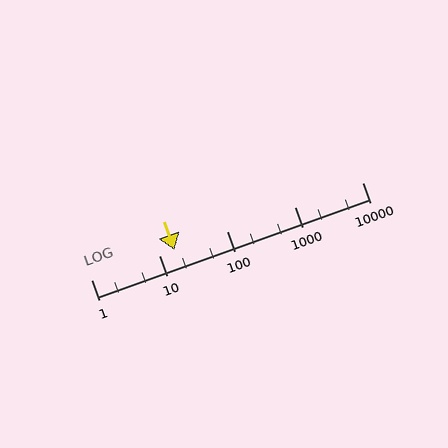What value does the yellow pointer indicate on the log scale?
The pointer indicates approximately 17.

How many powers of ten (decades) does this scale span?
The scale spans 4 decades, from 1 to 10000.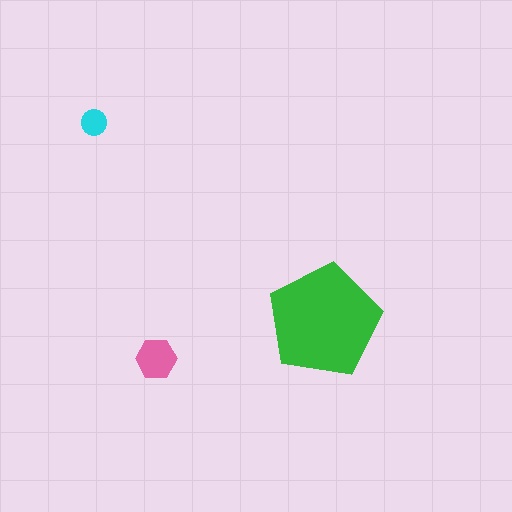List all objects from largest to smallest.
The green pentagon, the pink hexagon, the cyan circle.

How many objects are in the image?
There are 3 objects in the image.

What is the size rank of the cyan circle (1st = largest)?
3rd.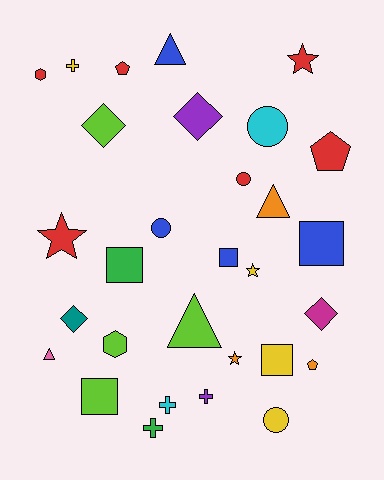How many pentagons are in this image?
There are 3 pentagons.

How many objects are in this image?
There are 30 objects.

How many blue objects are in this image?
There are 4 blue objects.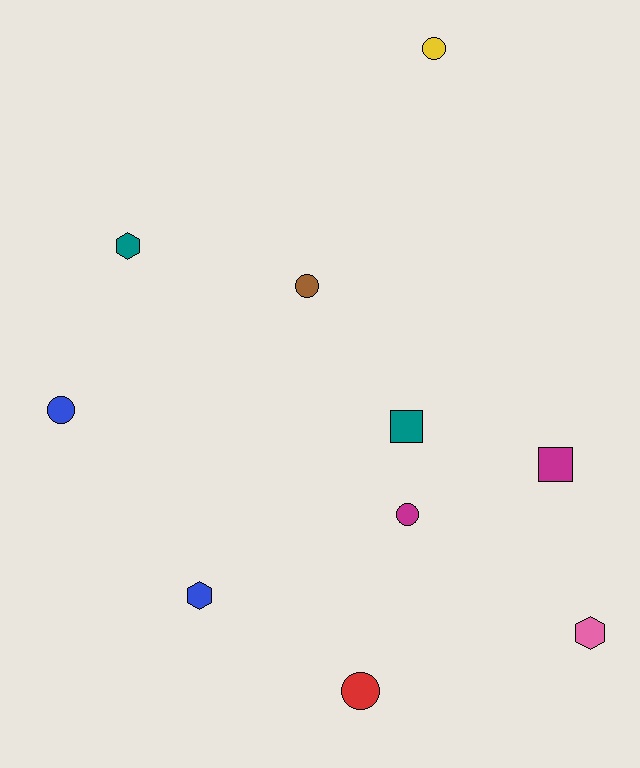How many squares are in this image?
There are 2 squares.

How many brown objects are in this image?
There is 1 brown object.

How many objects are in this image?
There are 10 objects.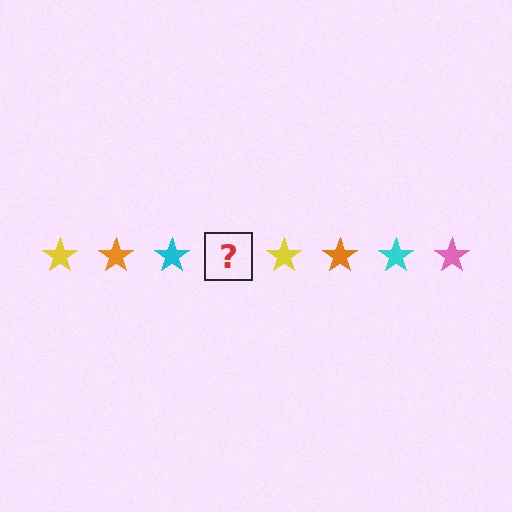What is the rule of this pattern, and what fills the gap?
The rule is that the pattern cycles through yellow, orange, cyan, pink stars. The gap should be filled with a pink star.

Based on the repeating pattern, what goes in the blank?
The blank should be a pink star.